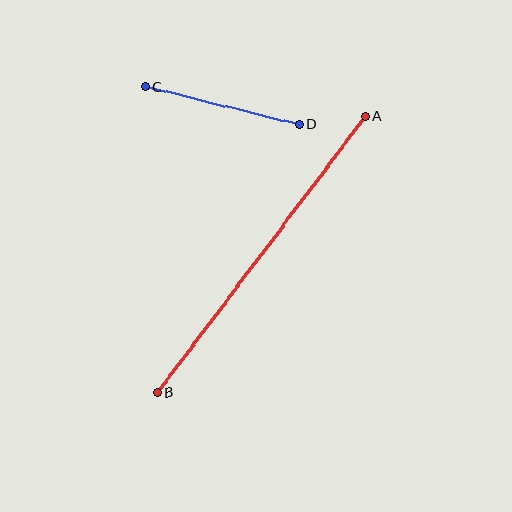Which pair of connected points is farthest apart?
Points A and B are farthest apart.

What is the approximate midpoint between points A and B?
The midpoint is at approximately (261, 255) pixels.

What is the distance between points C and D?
The distance is approximately 158 pixels.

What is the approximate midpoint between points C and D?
The midpoint is at approximately (222, 105) pixels.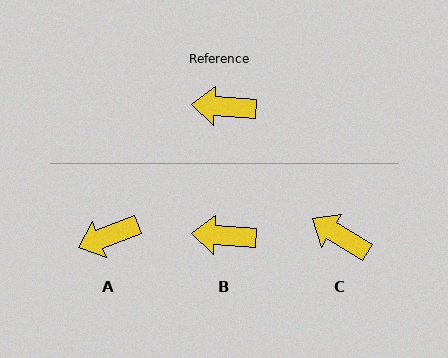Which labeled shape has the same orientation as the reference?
B.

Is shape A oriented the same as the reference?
No, it is off by about 25 degrees.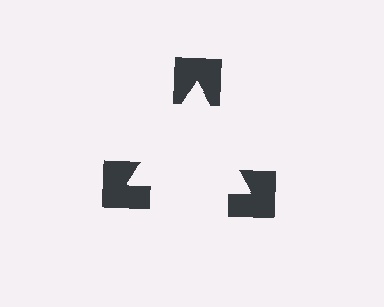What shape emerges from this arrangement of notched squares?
An illusory triangle — its edges are inferred from the aligned wedge cuts in the notched squares, not physically drawn.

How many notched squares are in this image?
There are 3 — one at each vertex of the illusory triangle.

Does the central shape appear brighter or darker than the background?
It typically appears slightly brighter than the background, even though no actual brightness change is drawn.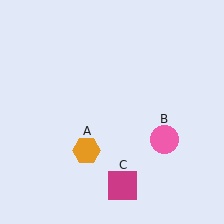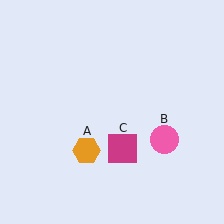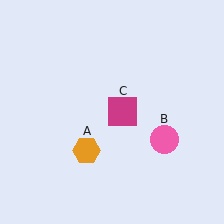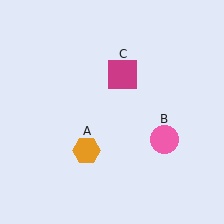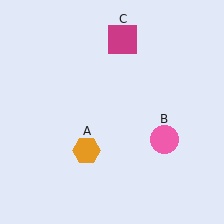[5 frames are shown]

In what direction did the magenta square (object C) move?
The magenta square (object C) moved up.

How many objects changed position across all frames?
1 object changed position: magenta square (object C).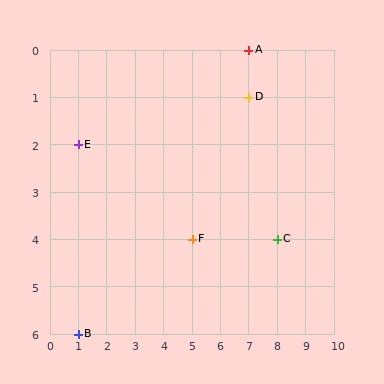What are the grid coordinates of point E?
Point E is at grid coordinates (1, 2).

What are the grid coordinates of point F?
Point F is at grid coordinates (5, 4).